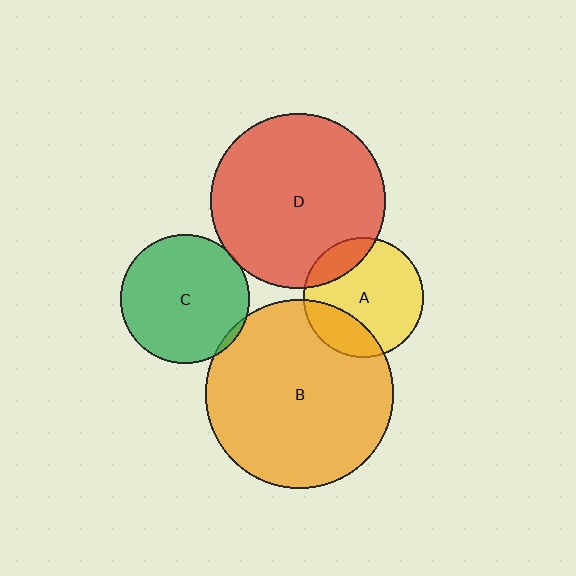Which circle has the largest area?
Circle B (orange).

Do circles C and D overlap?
Yes.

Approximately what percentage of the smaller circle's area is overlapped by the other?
Approximately 5%.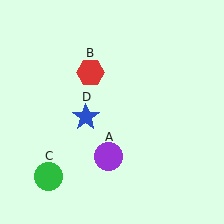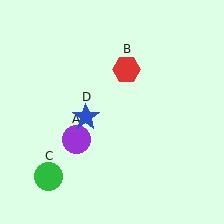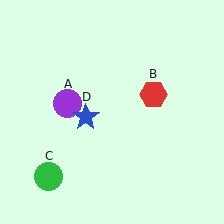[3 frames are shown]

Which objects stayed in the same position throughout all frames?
Green circle (object C) and blue star (object D) remained stationary.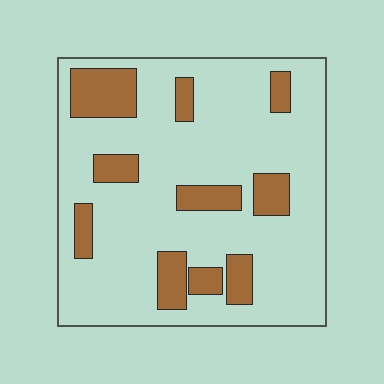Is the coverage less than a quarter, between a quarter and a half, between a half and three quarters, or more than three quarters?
Less than a quarter.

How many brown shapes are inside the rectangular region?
10.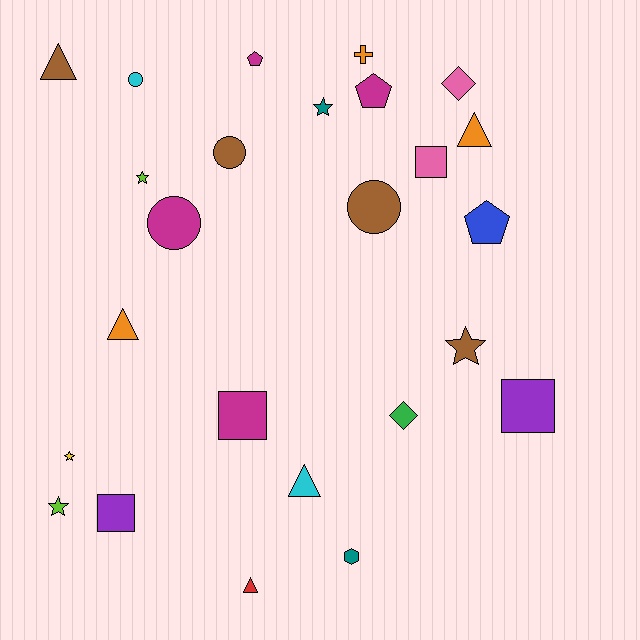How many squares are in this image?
There are 4 squares.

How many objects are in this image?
There are 25 objects.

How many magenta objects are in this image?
There are 4 magenta objects.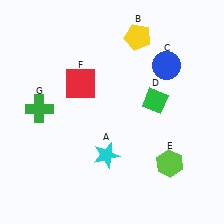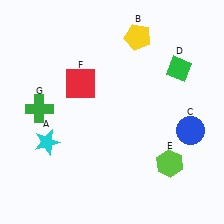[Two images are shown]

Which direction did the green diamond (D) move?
The green diamond (D) moved up.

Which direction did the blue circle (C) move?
The blue circle (C) moved down.